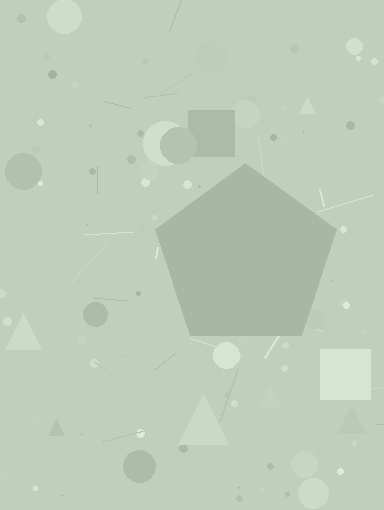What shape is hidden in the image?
A pentagon is hidden in the image.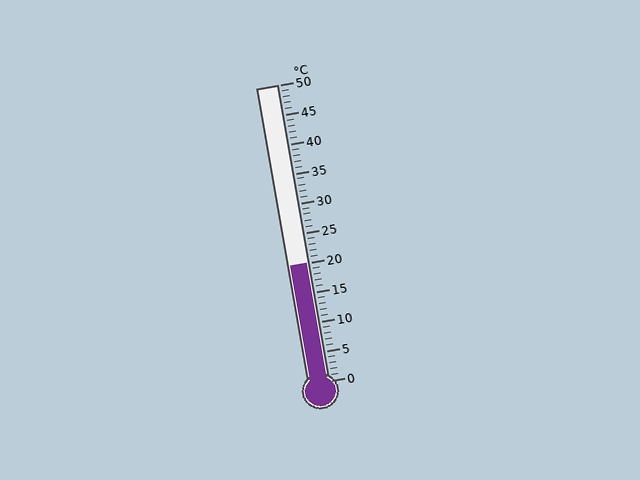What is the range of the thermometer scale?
The thermometer scale ranges from 0°C to 50°C.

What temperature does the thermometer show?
The thermometer shows approximately 20°C.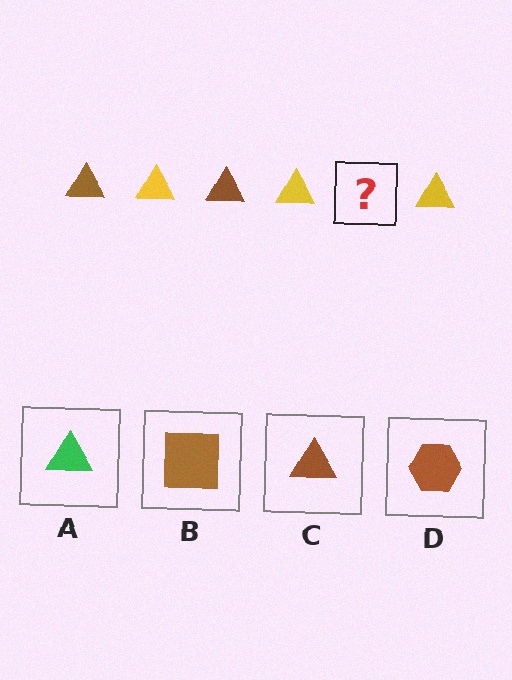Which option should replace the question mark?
Option C.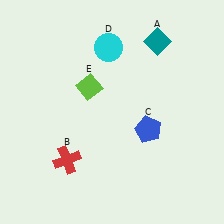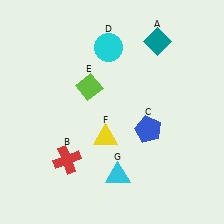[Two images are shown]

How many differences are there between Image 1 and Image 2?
There are 2 differences between the two images.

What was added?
A yellow triangle (F), a cyan triangle (G) were added in Image 2.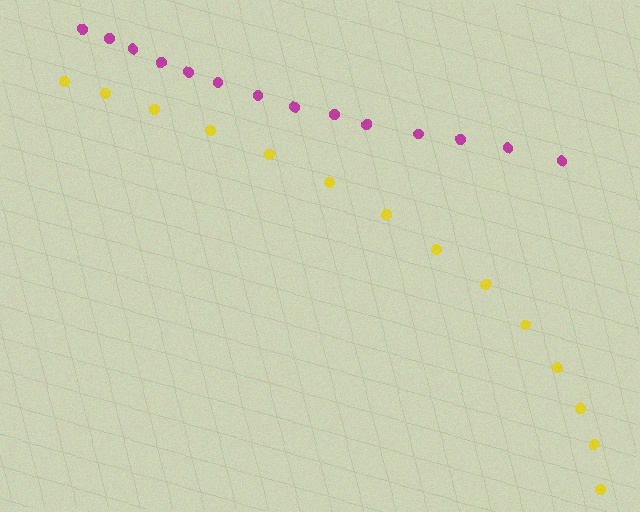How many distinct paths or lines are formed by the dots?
There are 2 distinct paths.